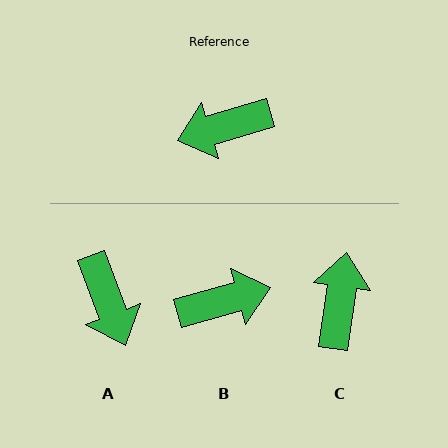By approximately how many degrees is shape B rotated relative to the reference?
Approximately 179 degrees counter-clockwise.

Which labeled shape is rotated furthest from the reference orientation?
B, about 179 degrees away.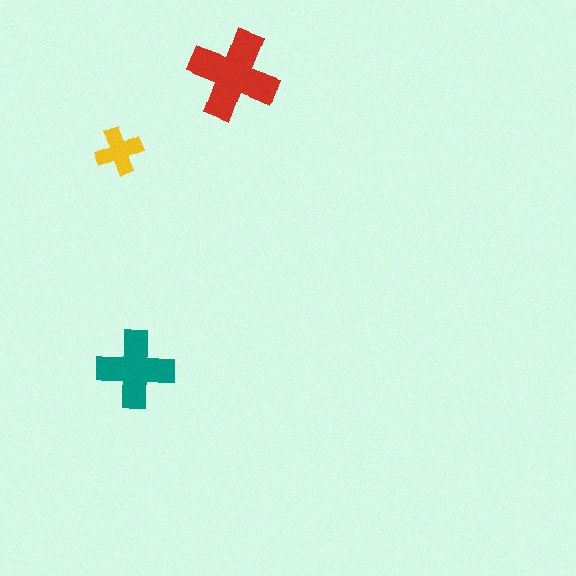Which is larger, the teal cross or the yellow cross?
The teal one.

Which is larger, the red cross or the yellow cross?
The red one.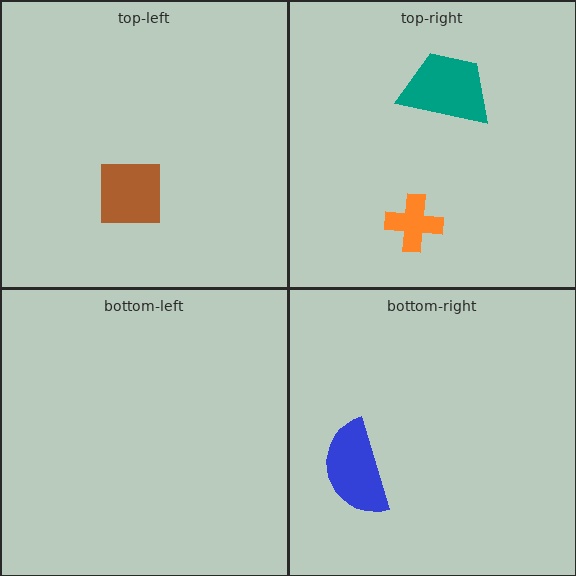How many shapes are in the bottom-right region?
1.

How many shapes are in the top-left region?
1.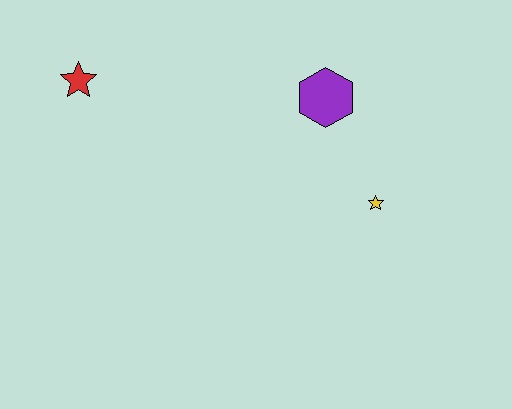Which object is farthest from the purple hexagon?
The red star is farthest from the purple hexagon.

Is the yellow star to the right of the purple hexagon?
Yes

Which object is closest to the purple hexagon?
The yellow star is closest to the purple hexagon.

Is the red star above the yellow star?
Yes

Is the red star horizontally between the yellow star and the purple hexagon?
No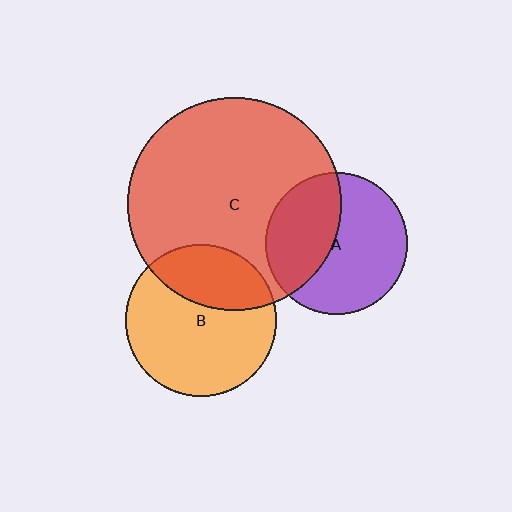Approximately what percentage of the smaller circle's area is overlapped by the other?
Approximately 30%.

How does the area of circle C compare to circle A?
Approximately 2.3 times.